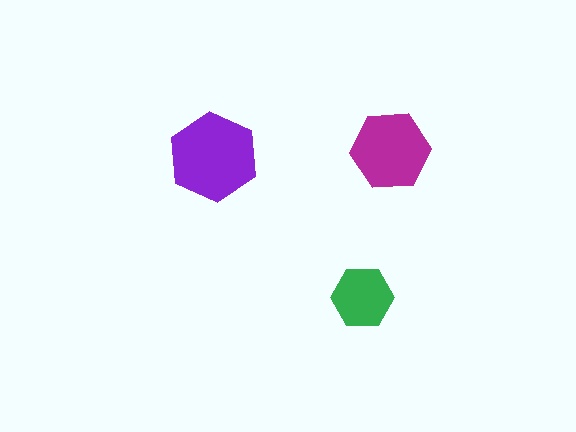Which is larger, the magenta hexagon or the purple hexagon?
The purple one.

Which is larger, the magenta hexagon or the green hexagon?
The magenta one.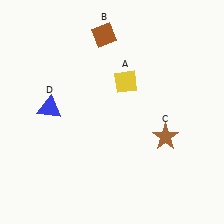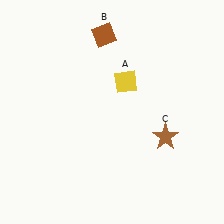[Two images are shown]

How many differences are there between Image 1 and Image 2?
There is 1 difference between the two images.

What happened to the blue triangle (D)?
The blue triangle (D) was removed in Image 2. It was in the top-left area of Image 1.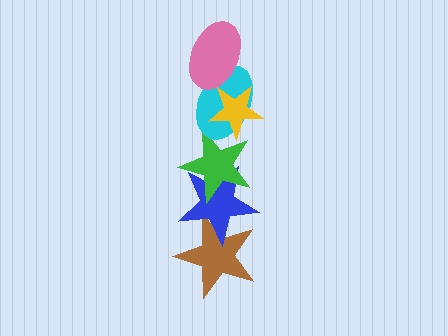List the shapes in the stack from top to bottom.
From top to bottom: the pink ellipse, the yellow star, the cyan ellipse, the green star, the blue star, the brown star.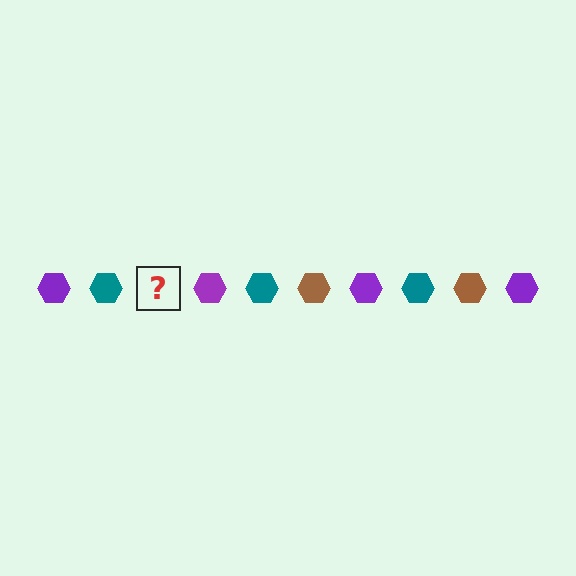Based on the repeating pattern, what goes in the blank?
The blank should be a brown hexagon.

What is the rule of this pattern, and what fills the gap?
The rule is that the pattern cycles through purple, teal, brown hexagons. The gap should be filled with a brown hexagon.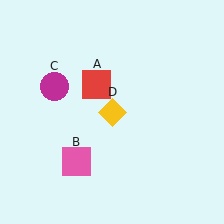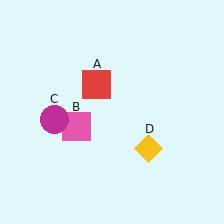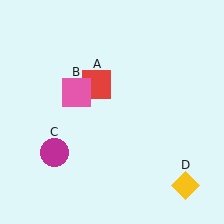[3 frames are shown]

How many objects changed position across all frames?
3 objects changed position: pink square (object B), magenta circle (object C), yellow diamond (object D).